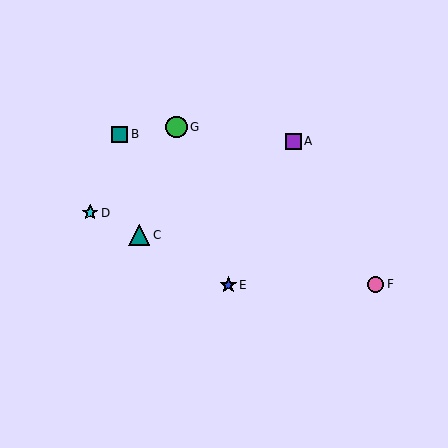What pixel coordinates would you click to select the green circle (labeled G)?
Click at (176, 127) to select the green circle G.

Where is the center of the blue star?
The center of the blue star is at (228, 285).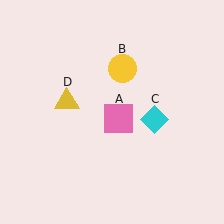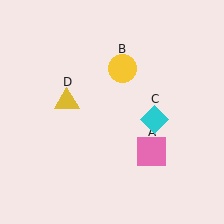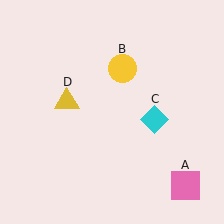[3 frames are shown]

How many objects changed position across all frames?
1 object changed position: pink square (object A).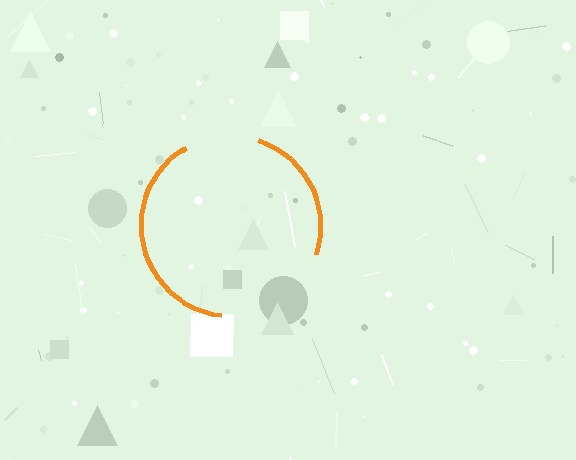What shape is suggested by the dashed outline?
The dashed outline suggests a circle.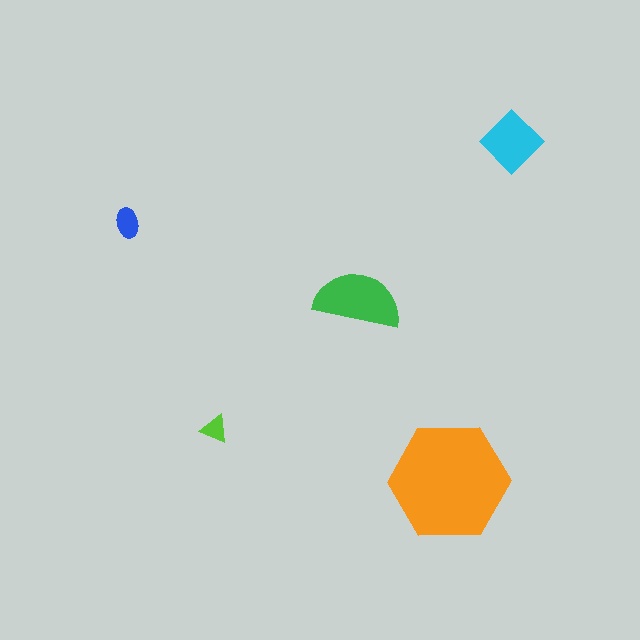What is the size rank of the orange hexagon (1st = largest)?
1st.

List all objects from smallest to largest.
The lime triangle, the blue ellipse, the cyan diamond, the green semicircle, the orange hexagon.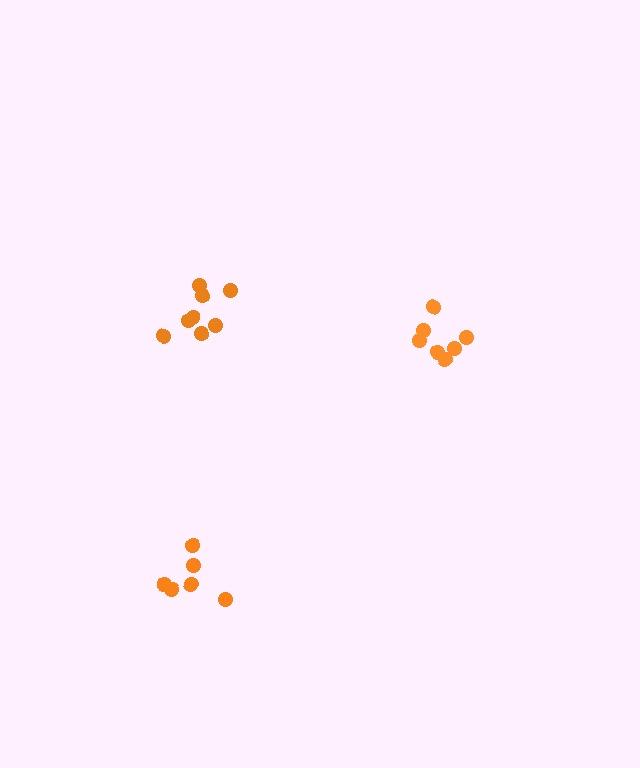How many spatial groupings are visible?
There are 3 spatial groupings.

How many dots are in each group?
Group 1: 7 dots, Group 2: 8 dots, Group 3: 6 dots (21 total).